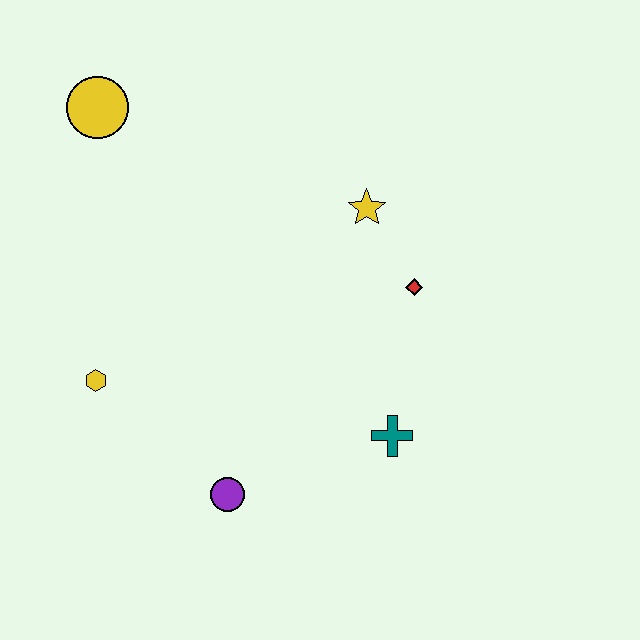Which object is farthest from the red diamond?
The yellow circle is farthest from the red diamond.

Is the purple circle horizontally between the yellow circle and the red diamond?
Yes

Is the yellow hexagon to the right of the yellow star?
No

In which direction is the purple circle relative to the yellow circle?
The purple circle is below the yellow circle.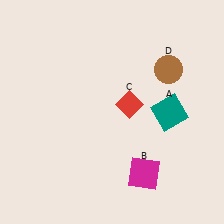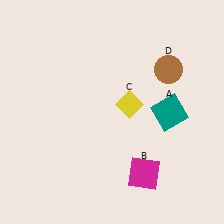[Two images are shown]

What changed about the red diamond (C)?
In Image 1, C is red. In Image 2, it changed to yellow.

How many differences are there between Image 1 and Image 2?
There is 1 difference between the two images.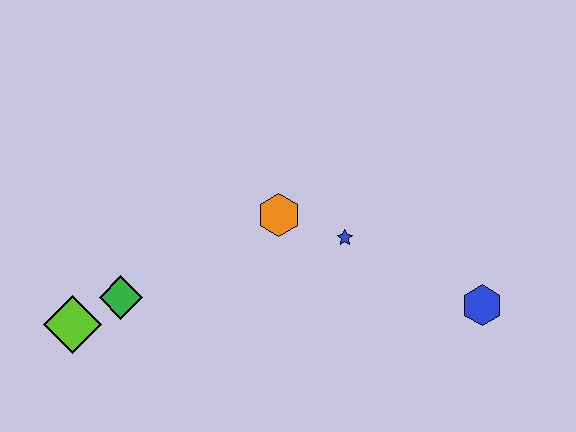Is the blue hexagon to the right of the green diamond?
Yes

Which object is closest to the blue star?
The orange hexagon is closest to the blue star.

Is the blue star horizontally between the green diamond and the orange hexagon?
No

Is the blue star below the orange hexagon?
Yes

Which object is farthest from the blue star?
The lime diamond is farthest from the blue star.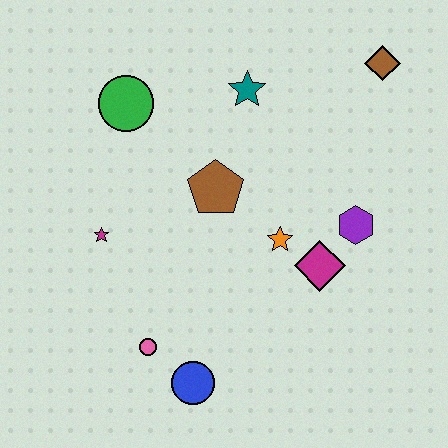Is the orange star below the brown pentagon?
Yes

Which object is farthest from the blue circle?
The brown diamond is farthest from the blue circle.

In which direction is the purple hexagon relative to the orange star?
The purple hexagon is to the right of the orange star.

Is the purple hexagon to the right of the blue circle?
Yes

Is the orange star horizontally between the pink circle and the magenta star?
No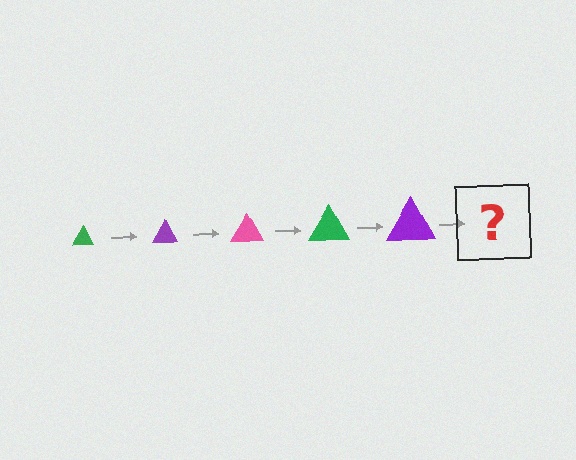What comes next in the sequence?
The next element should be a pink triangle, larger than the previous one.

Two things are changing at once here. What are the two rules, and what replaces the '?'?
The two rules are that the triangle grows larger each step and the color cycles through green, purple, and pink. The '?' should be a pink triangle, larger than the previous one.